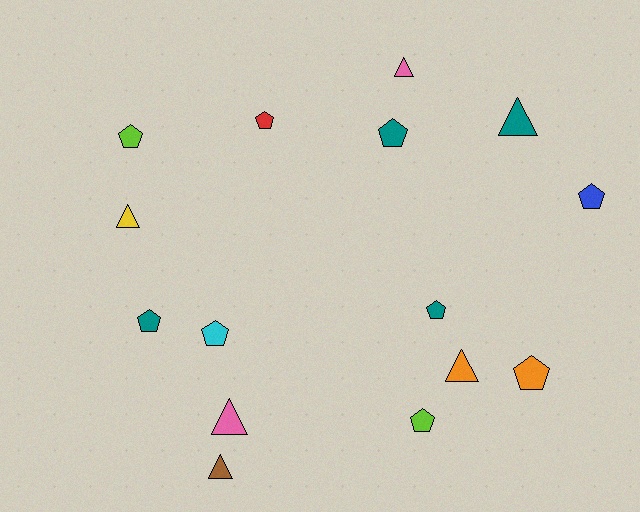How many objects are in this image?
There are 15 objects.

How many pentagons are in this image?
There are 9 pentagons.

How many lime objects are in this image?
There are 2 lime objects.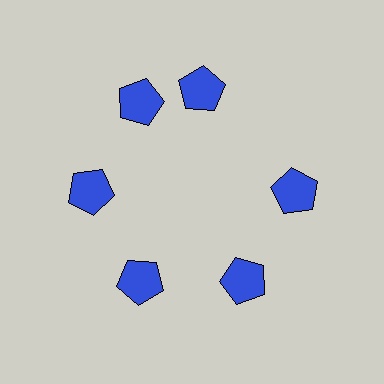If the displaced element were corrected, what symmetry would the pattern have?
It would have 6-fold rotational symmetry — the pattern would map onto itself every 60 degrees.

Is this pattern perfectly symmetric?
No. The 6 blue pentagons are arranged in a ring, but one element near the 1 o'clock position is rotated out of alignment along the ring, breaking the 6-fold rotational symmetry.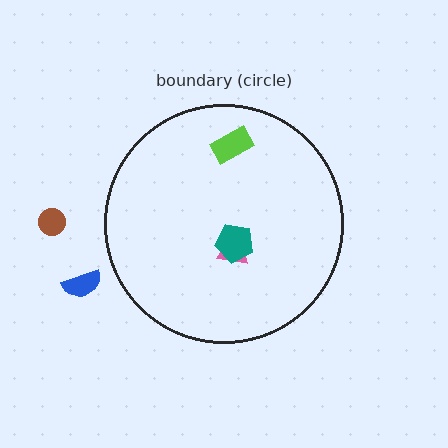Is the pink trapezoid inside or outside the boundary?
Inside.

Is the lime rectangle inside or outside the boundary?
Inside.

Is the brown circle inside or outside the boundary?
Outside.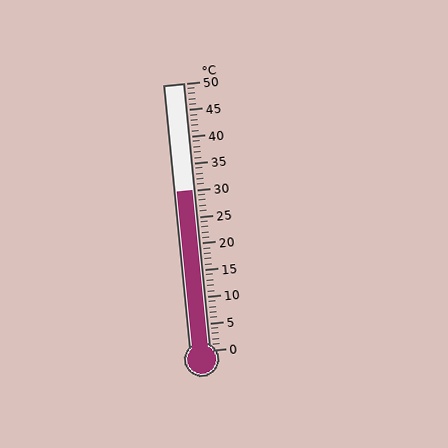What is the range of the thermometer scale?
The thermometer scale ranges from 0°C to 50°C.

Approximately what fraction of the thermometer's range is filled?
The thermometer is filled to approximately 60% of its range.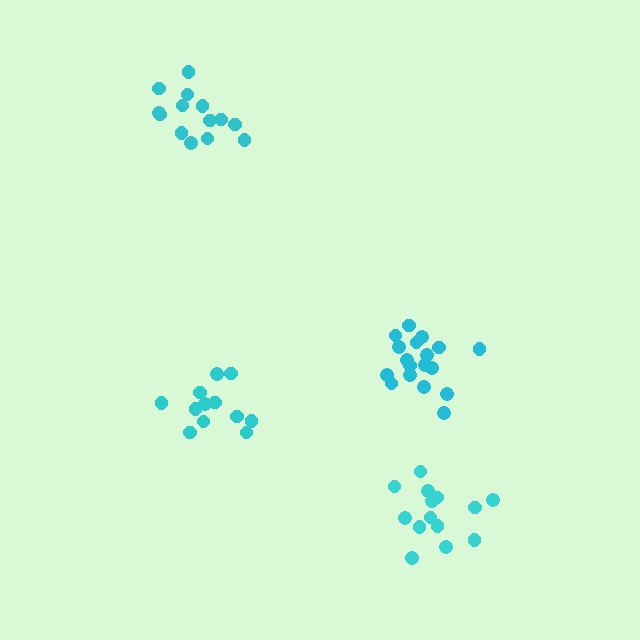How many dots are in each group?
Group 1: 18 dots, Group 2: 12 dots, Group 3: 14 dots, Group 4: 14 dots (58 total).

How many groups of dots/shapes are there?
There are 4 groups.